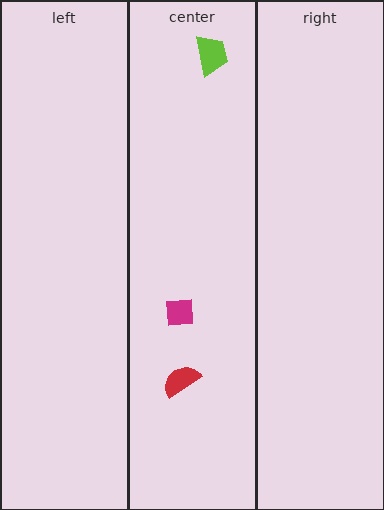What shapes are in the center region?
The lime trapezoid, the magenta square, the red semicircle.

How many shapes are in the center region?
3.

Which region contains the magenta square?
The center region.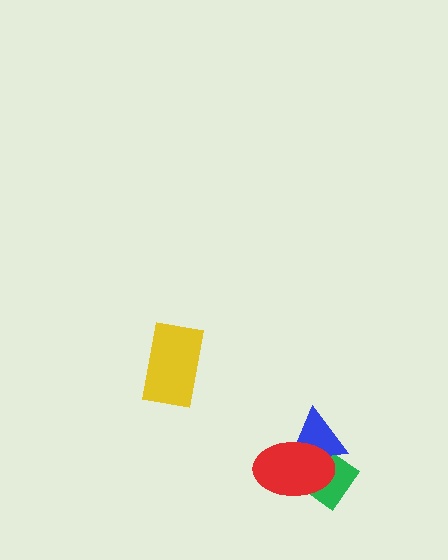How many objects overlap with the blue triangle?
2 objects overlap with the blue triangle.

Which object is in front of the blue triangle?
The red ellipse is in front of the blue triangle.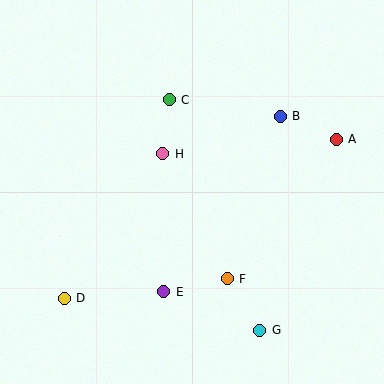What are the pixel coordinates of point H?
Point H is at (163, 154).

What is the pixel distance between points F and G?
The distance between F and G is 61 pixels.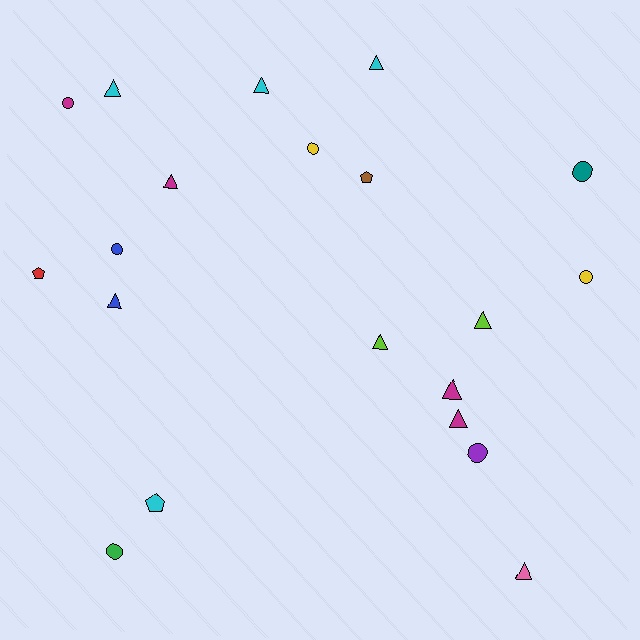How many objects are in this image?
There are 20 objects.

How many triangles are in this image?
There are 10 triangles.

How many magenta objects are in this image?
There are 4 magenta objects.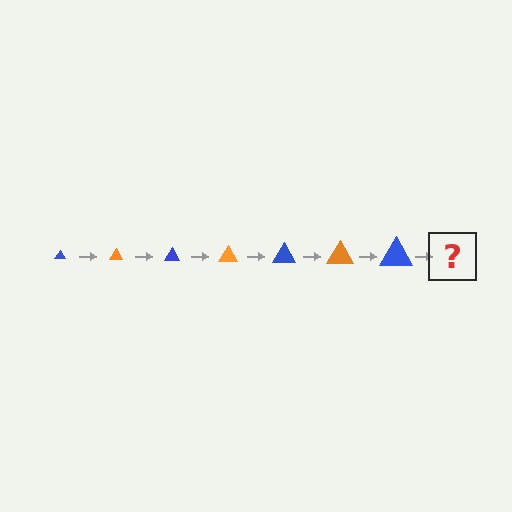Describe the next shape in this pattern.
It should be an orange triangle, larger than the previous one.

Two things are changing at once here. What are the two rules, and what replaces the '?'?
The two rules are that the triangle grows larger each step and the color cycles through blue and orange. The '?' should be an orange triangle, larger than the previous one.